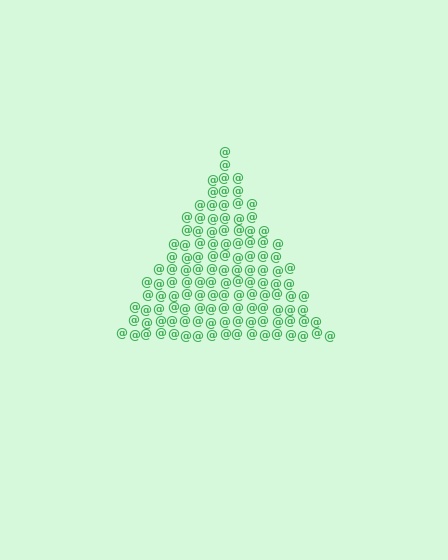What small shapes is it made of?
It is made of small at signs.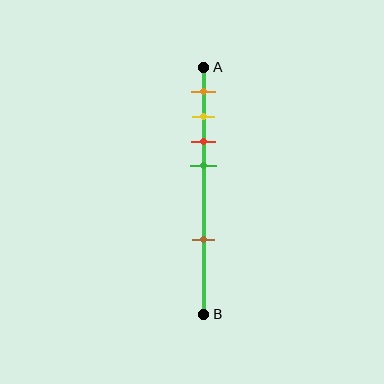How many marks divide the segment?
There are 5 marks dividing the segment.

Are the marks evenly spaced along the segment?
No, the marks are not evenly spaced.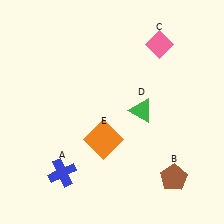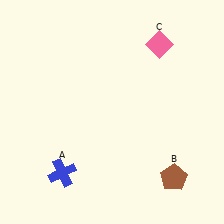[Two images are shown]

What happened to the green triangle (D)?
The green triangle (D) was removed in Image 2. It was in the top-right area of Image 1.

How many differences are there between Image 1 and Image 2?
There are 2 differences between the two images.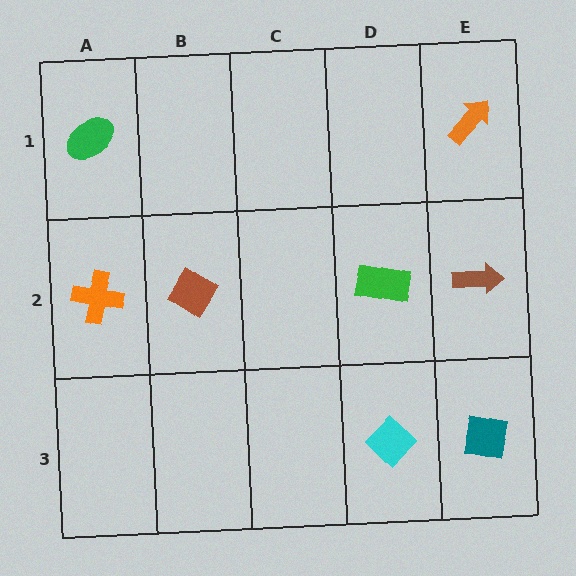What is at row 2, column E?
A brown arrow.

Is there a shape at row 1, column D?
No, that cell is empty.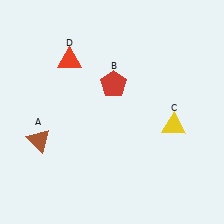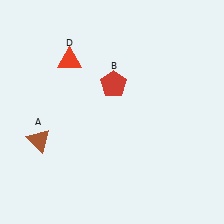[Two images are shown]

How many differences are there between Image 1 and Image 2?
There is 1 difference between the two images.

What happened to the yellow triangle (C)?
The yellow triangle (C) was removed in Image 2. It was in the bottom-right area of Image 1.